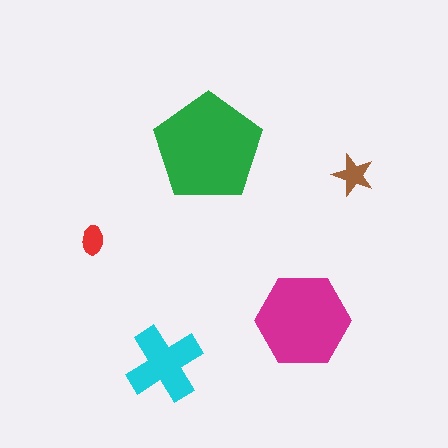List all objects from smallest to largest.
The red ellipse, the brown star, the cyan cross, the magenta hexagon, the green pentagon.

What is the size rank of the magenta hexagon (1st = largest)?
2nd.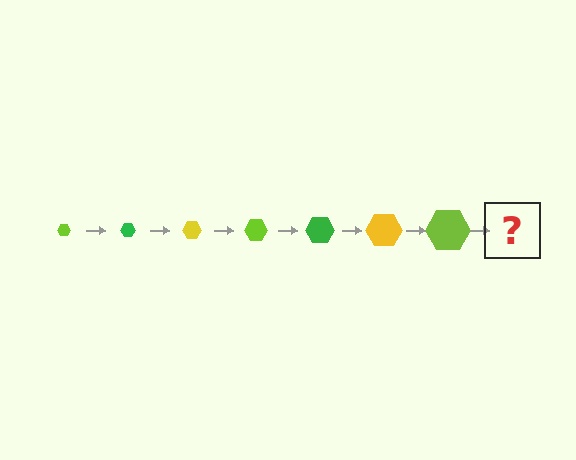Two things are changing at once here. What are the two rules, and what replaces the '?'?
The two rules are that the hexagon grows larger each step and the color cycles through lime, green, and yellow. The '?' should be a green hexagon, larger than the previous one.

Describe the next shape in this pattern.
It should be a green hexagon, larger than the previous one.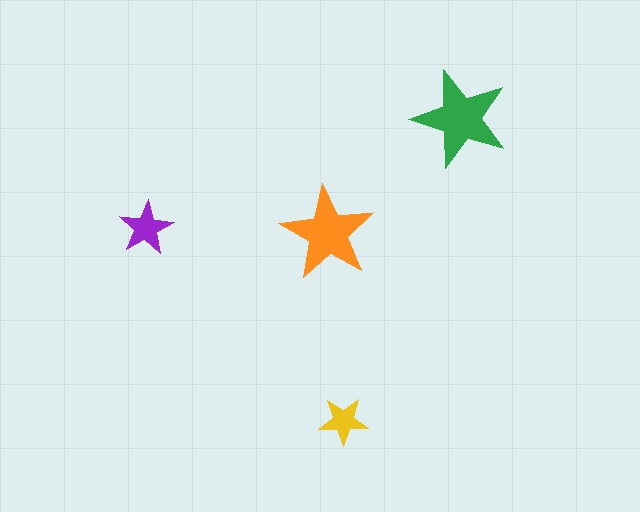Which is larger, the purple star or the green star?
The green one.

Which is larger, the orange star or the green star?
The green one.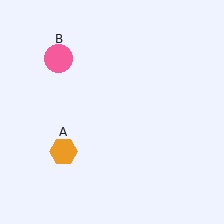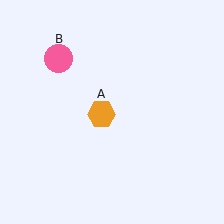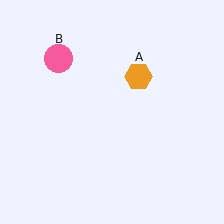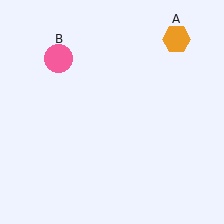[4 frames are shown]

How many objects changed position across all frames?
1 object changed position: orange hexagon (object A).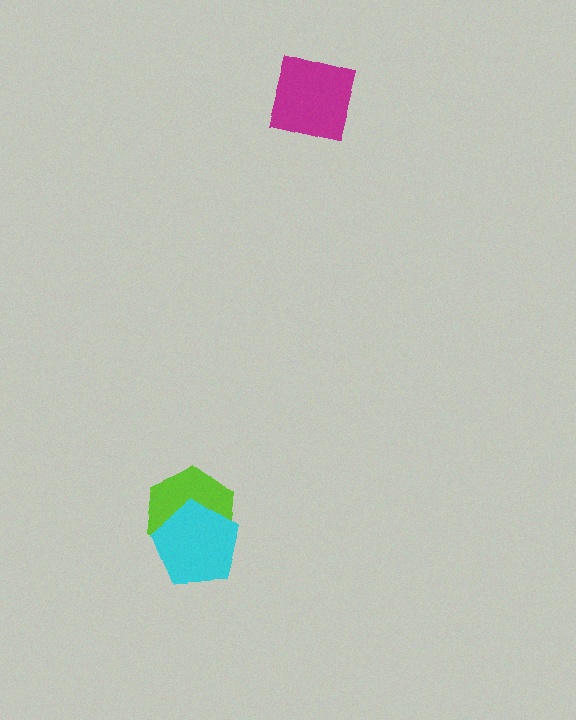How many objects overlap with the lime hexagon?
1 object overlaps with the lime hexagon.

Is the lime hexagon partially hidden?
Yes, it is partially covered by another shape.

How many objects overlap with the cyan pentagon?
1 object overlaps with the cyan pentagon.